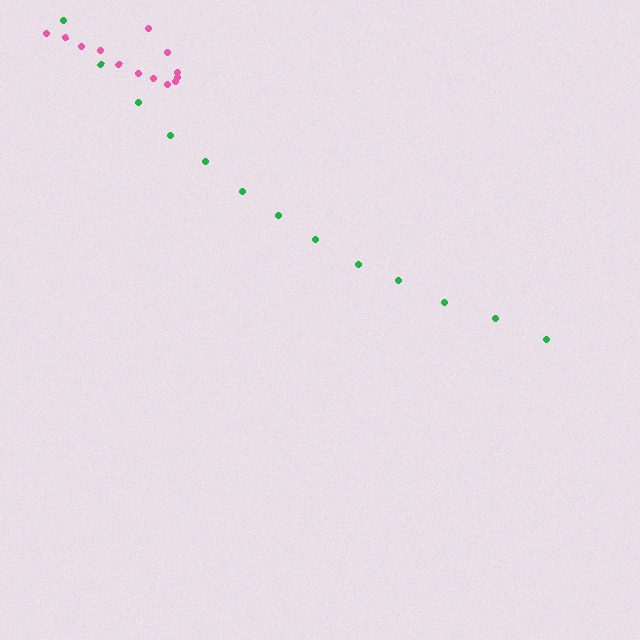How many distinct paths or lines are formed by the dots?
There are 2 distinct paths.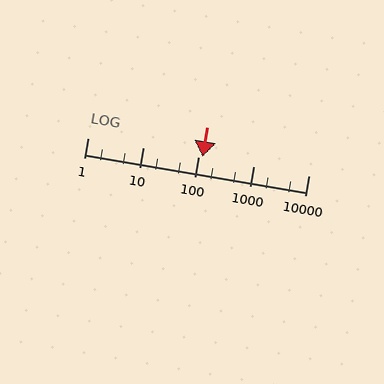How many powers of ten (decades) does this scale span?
The scale spans 4 decades, from 1 to 10000.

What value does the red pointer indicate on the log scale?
The pointer indicates approximately 120.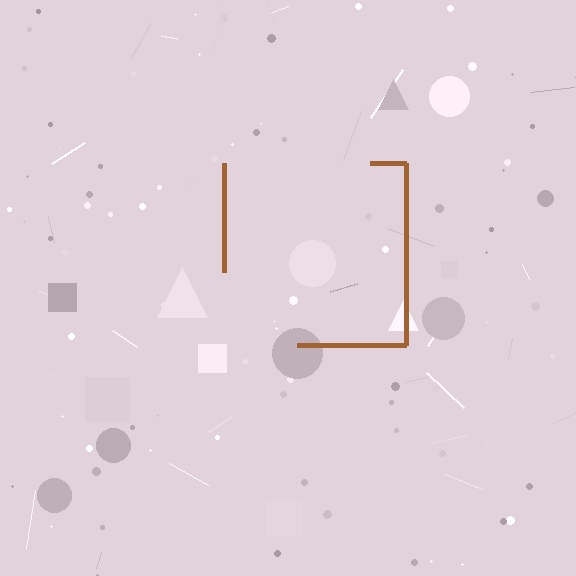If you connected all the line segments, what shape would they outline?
They would outline a square.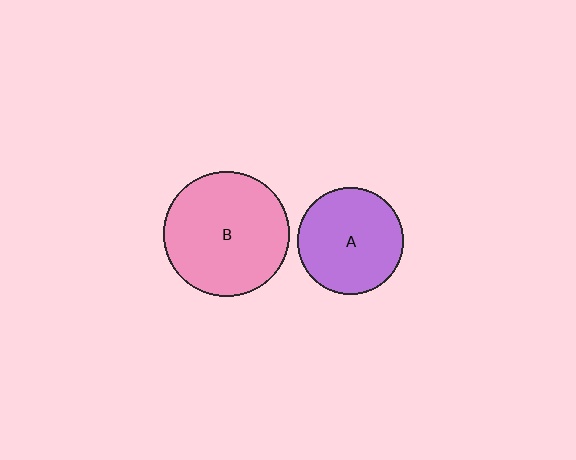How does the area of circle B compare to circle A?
Approximately 1.4 times.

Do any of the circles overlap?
No, none of the circles overlap.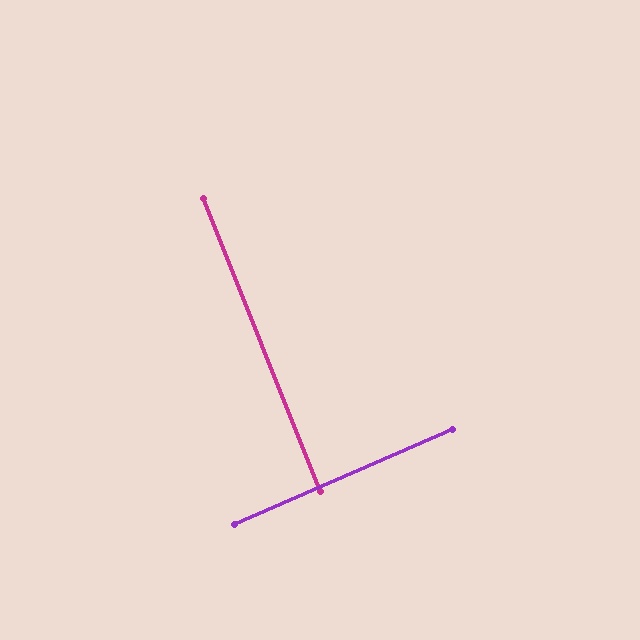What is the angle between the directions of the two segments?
Approximately 88 degrees.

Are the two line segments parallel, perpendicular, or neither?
Perpendicular — they meet at approximately 88°.